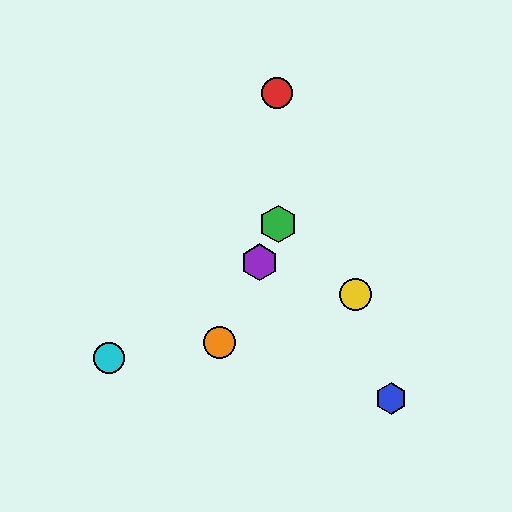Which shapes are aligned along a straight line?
The green hexagon, the purple hexagon, the orange circle are aligned along a straight line.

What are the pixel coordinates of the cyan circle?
The cyan circle is at (109, 358).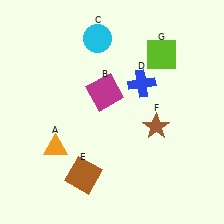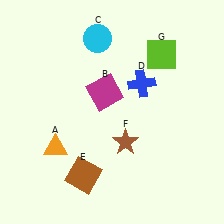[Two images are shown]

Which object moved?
The brown star (F) moved left.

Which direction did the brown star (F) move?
The brown star (F) moved left.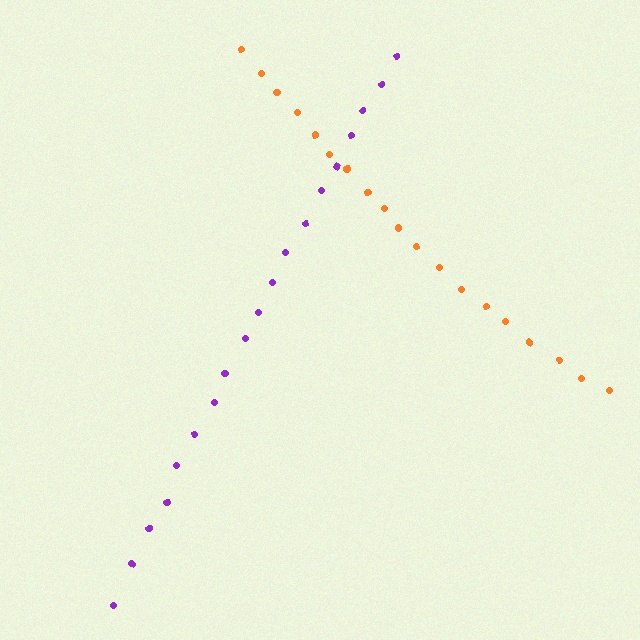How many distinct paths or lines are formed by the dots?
There are 2 distinct paths.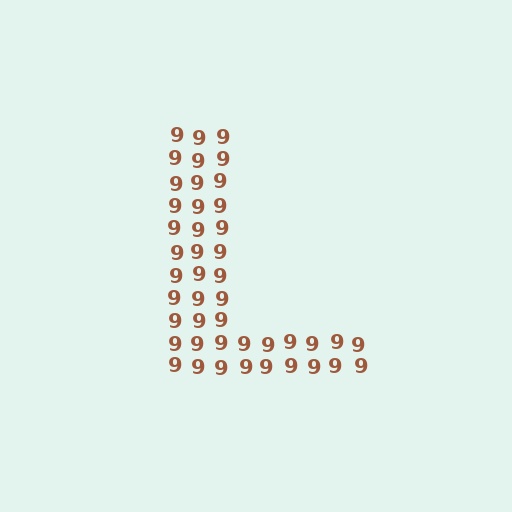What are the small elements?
The small elements are digit 9's.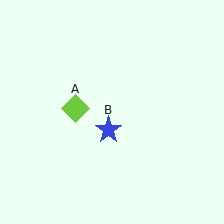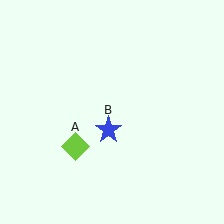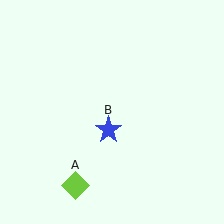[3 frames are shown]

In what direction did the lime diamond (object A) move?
The lime diamond (object A) moved down.